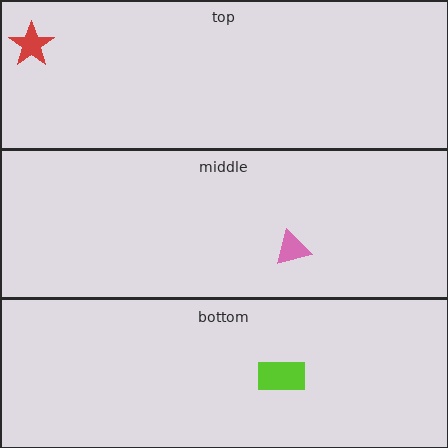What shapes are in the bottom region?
The lime rectangle.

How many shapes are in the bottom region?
1.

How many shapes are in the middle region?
1.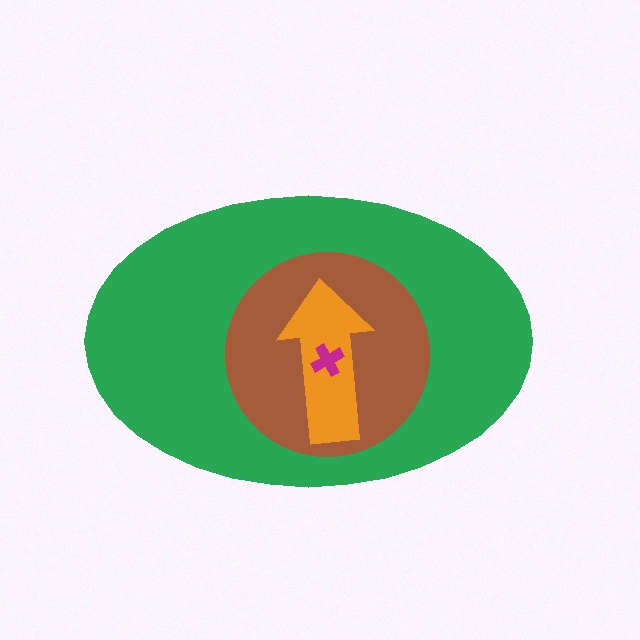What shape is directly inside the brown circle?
The orange arrow.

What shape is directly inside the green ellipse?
The brown circle.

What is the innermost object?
The magenta cross.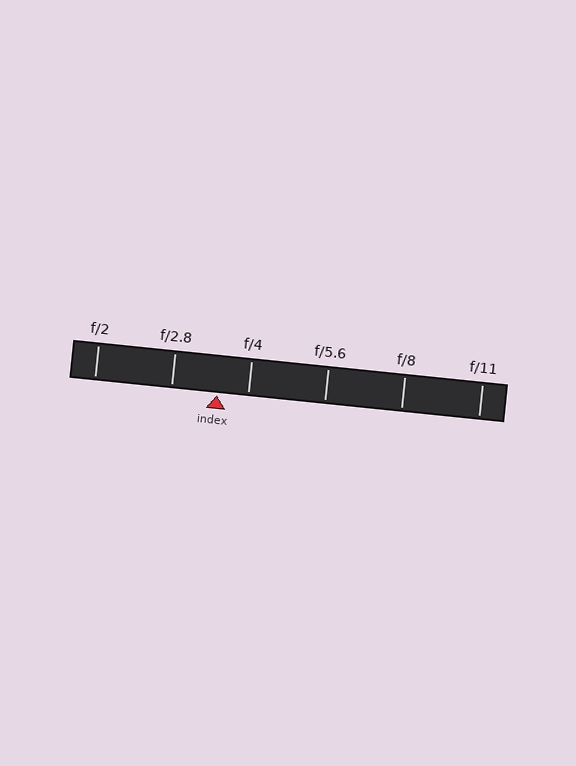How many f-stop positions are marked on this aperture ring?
There are 6 f-stop positions marked.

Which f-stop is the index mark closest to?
The index mark is closest to f/4.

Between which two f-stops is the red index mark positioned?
The index mark is between f/2.8 and f/4.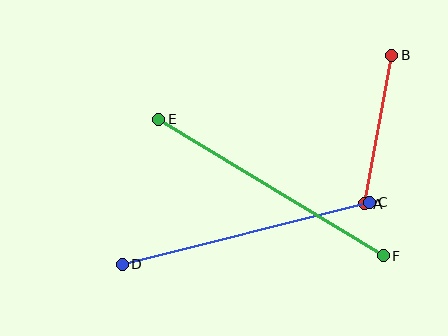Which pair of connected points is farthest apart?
Points E and F are farthest apart.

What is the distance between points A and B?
The distance is approximately 151 pixels.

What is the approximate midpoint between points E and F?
The midpoint is at approximately (271, 188) pixels.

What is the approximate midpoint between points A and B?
The midpoint is at approximately (378, 129) pixels.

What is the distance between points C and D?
The distance is approximately 255 pixels.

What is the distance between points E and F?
The distance is approximately 262 pixels.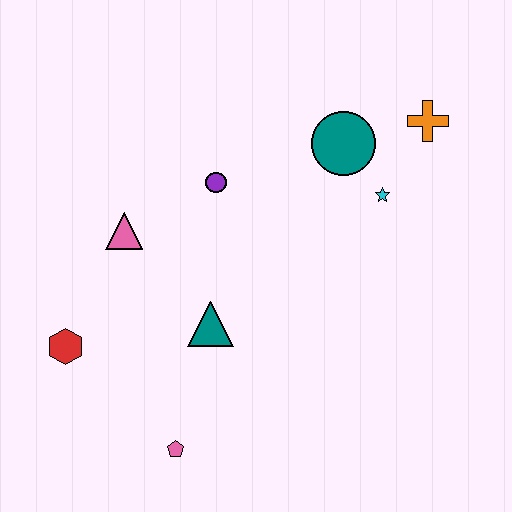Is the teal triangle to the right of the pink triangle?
Yes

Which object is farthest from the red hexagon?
The orange cross is farthest from the red hexagon.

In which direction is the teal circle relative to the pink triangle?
The teal circle is to the right of the pink triangle.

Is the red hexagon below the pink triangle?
Yes